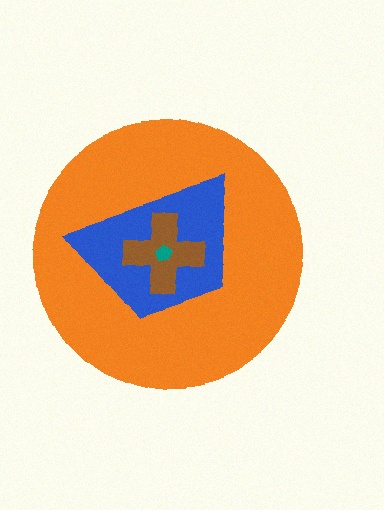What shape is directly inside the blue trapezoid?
The brown cross.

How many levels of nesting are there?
4.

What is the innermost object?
The teal pentagon.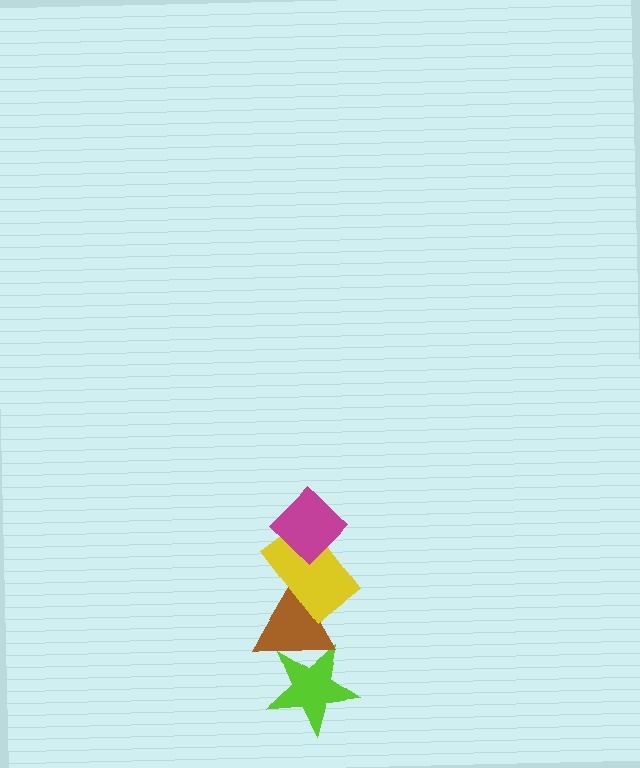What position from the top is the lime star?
The lime star is 4th from the top.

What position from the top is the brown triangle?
The brown triangle is 3rd from the top.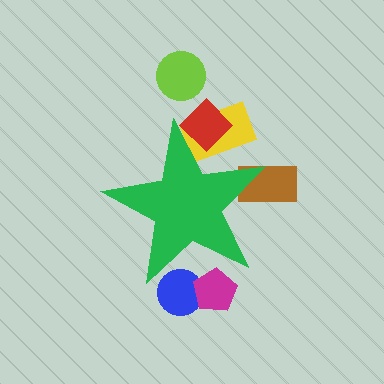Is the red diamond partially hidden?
Yes, the red diamond is partially hidden behind the green star.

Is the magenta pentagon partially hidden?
Yes, the magenta pentagon is partially hidden behind the green star.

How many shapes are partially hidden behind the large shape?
5 shapes are partially hidden.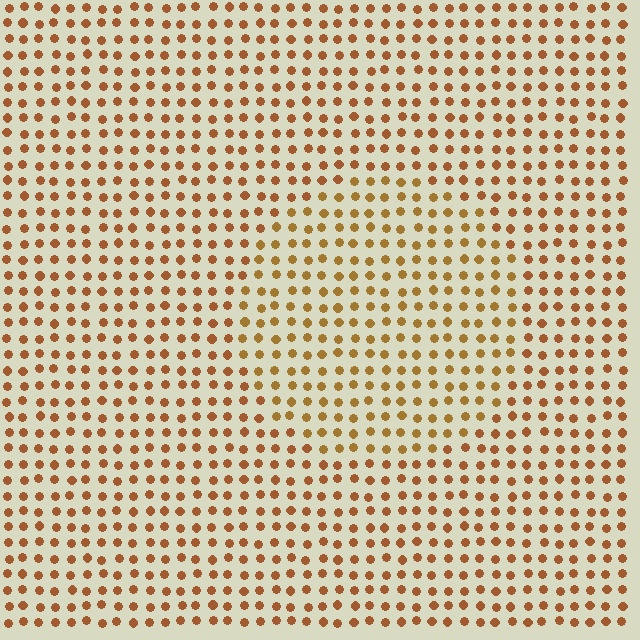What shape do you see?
I see a circle.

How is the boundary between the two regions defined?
The boundary is defined purely by a slight shift in hue (about 16 degrees). Spacing, size, and orientation are identical on both sides.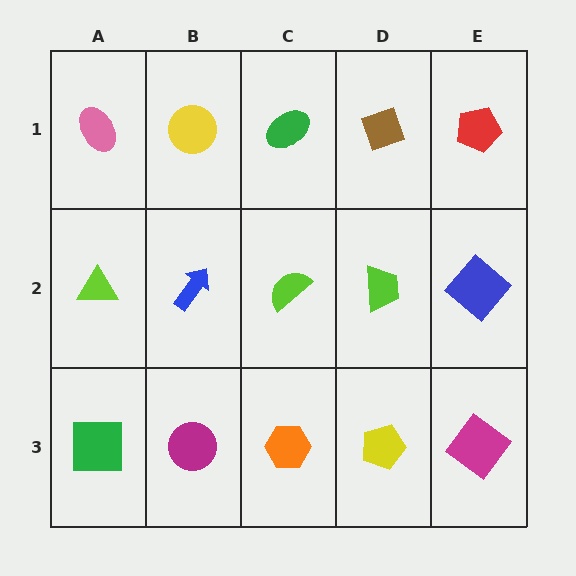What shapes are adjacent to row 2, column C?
A green ellipse (row 1, column C), an orange hexagon (row 3, column C), a blue arrow (row 2, column B), a lime trapezoid (row 2, column D).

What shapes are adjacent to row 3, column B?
A blue arrow (row 2, column B), a green square (row 3, column A), an orange hexagon (row 3, column C).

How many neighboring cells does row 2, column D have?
4.